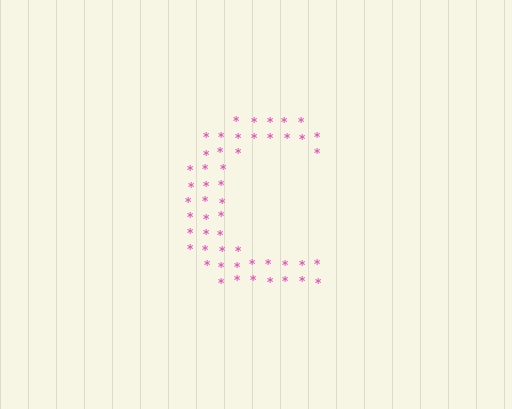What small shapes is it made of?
It is made of small asterisks.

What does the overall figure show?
The overall figure shows the letter C.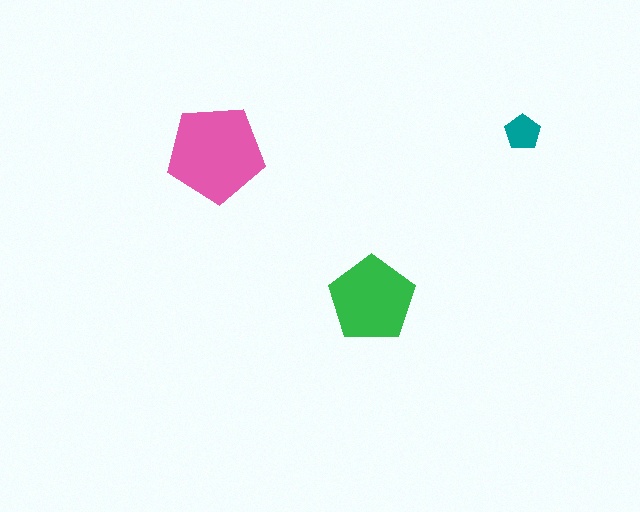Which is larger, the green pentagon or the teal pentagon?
The green one.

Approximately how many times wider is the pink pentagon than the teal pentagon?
About 2.5 times wider.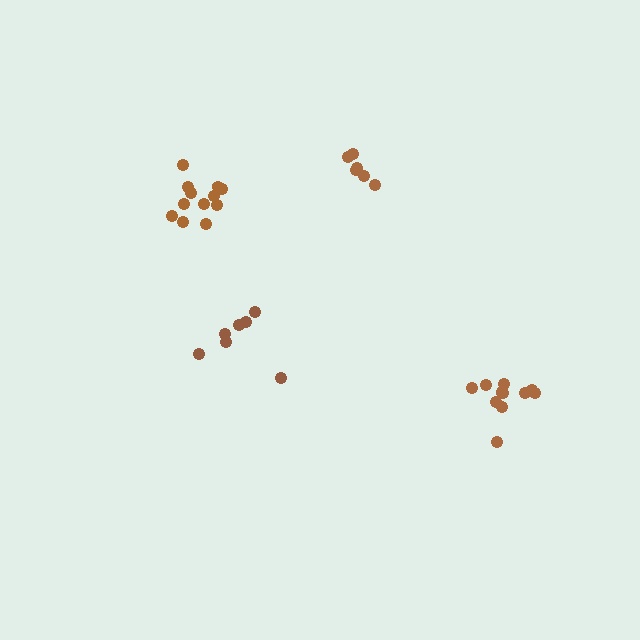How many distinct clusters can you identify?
There are 4 distinct clusters.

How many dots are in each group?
Group 1: 12 dots, Group 2: 7 dots, Group 3: 6 dots, Group 4: 12 dots (37 total).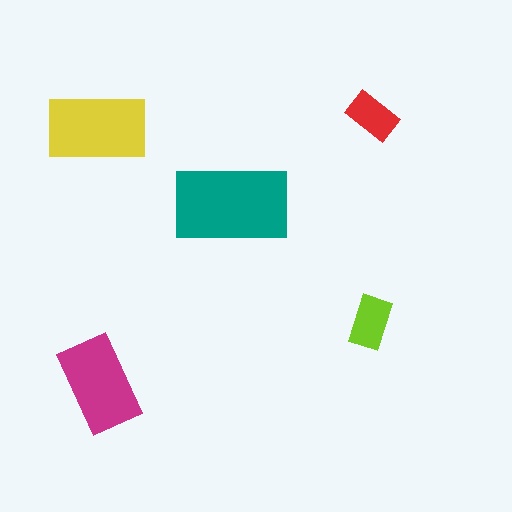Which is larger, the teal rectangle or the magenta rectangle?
The teal one.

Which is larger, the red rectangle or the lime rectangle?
The lime one.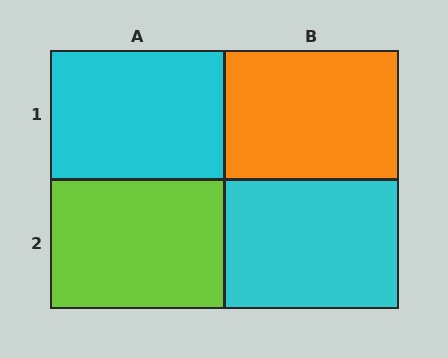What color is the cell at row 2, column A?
Lime.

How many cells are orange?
1 cell is orange.